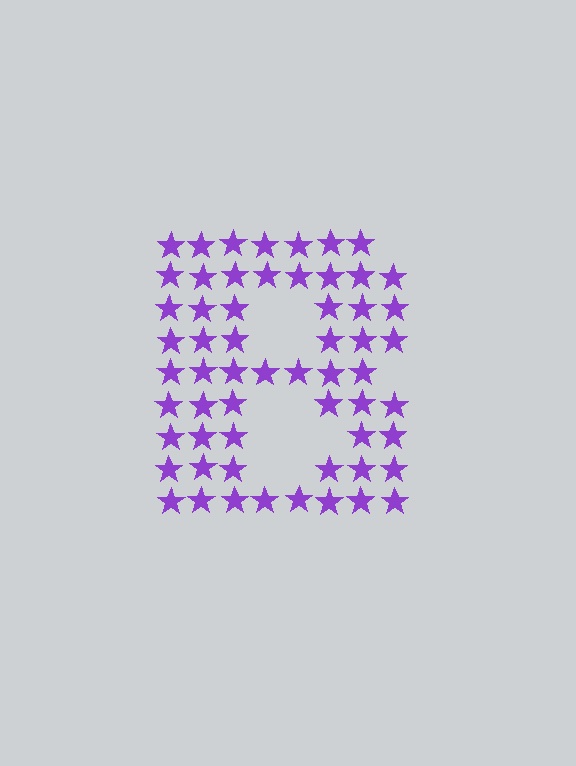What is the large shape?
The large shape is the letter B.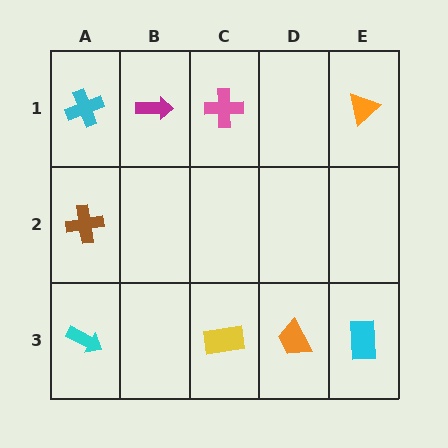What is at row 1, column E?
An orange triangle.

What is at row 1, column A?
A cyan cross.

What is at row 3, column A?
A cyan arrow.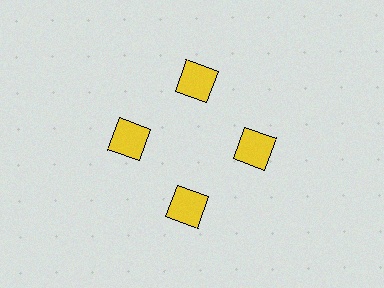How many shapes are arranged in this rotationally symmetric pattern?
There are 4 shapes, arranged in 4 groups of 1.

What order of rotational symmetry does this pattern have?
This pattern has 4-fold rotational symmetry.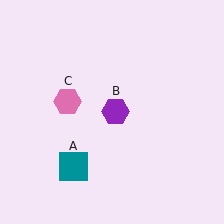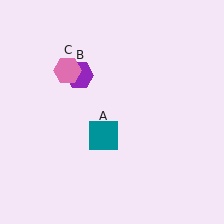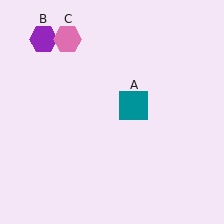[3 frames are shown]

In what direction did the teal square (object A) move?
The teal square (object A) moved up and to the right.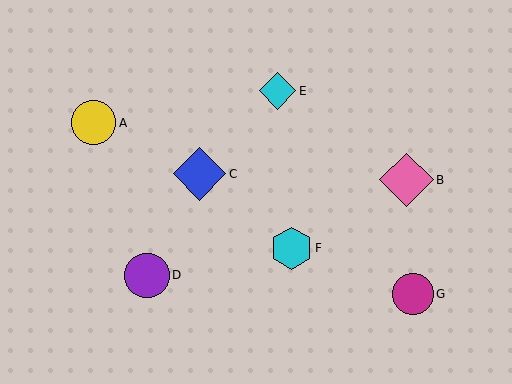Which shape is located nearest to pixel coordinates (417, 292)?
The magenta circle (labeled G) at (413, 294) is nearest to that location.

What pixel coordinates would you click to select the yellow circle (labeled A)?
Click at (94, 123) to select the yellow circle A.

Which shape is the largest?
The pink diamond (labeled B) is the largest.